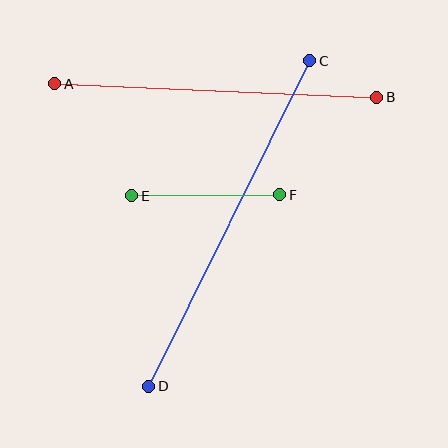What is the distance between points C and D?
The distance is approximately 363 pixels.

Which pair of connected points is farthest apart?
Points C and D are farthest apart.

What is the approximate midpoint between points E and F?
The midpoint is at approximately (206, 195) pixels.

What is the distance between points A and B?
The distance is approximately 322 pixels.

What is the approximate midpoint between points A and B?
The midpoint is at approximately (216, 90) pixels.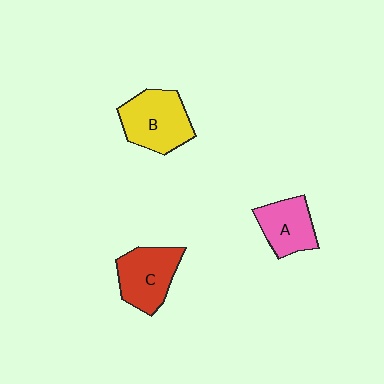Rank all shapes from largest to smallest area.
From largest to smallest: B (yellow), C (red), A (pink).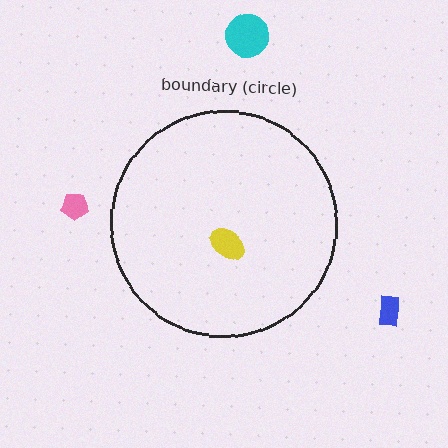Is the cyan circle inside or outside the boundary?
Outside.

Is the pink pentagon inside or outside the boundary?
Outside.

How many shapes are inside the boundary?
1 inside, 3 outside.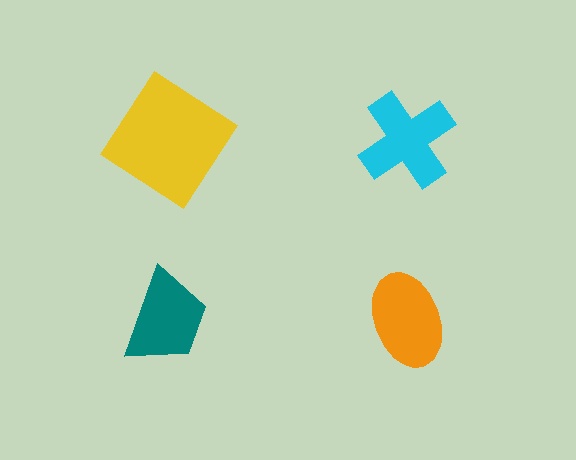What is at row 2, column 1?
A teal trapezoid.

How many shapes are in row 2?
2 shapes.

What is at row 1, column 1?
A yellow diamond.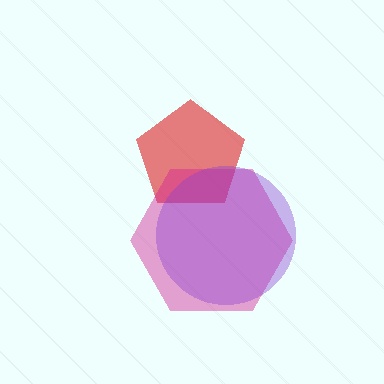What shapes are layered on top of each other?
The layered shapes are: a red pentagon, a magenta hexagon, a purple circle.